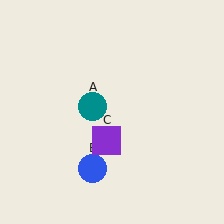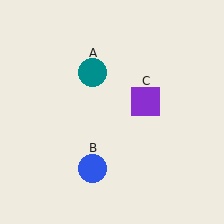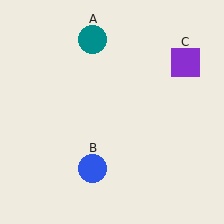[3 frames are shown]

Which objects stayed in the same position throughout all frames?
Blue circle (object B) remained stationary.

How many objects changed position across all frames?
2 objects changed position: teal circle (object A), purple square (object C).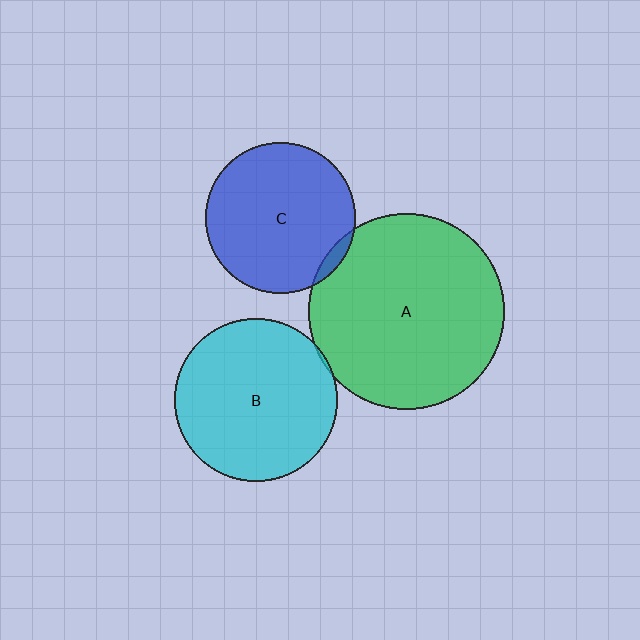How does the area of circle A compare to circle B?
Approximately 1.4 times.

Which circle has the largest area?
Circle A (green).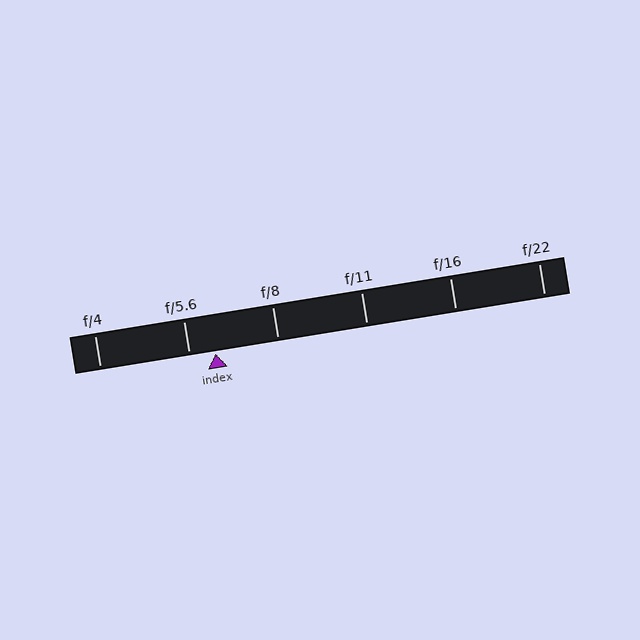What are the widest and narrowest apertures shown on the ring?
The widest aperture shown is f/4 and the narrowest is f/22.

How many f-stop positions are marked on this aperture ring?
There are 6 f-stop positions marked.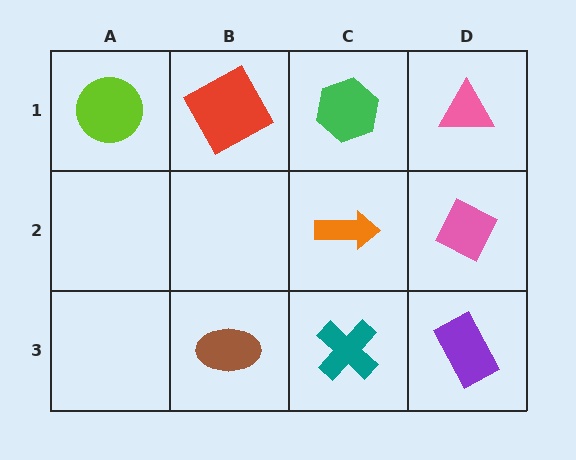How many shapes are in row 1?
4 shapes.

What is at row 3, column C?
A teal cross.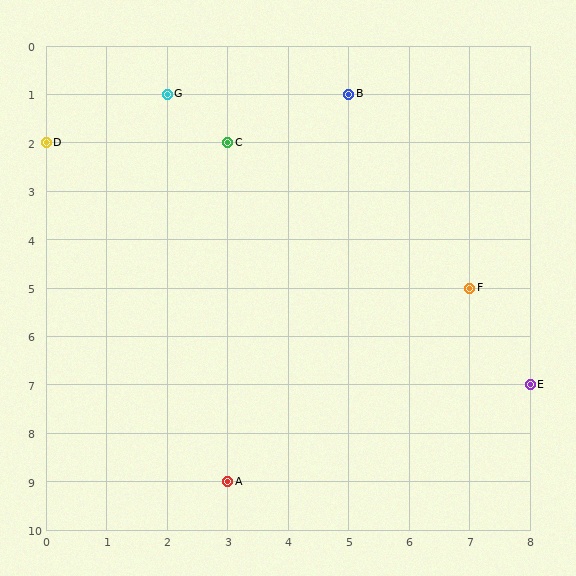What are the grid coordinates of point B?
Point B is at grid coordinates (5, 1).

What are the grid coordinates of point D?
Point D is at grid coordinates (0, 2).